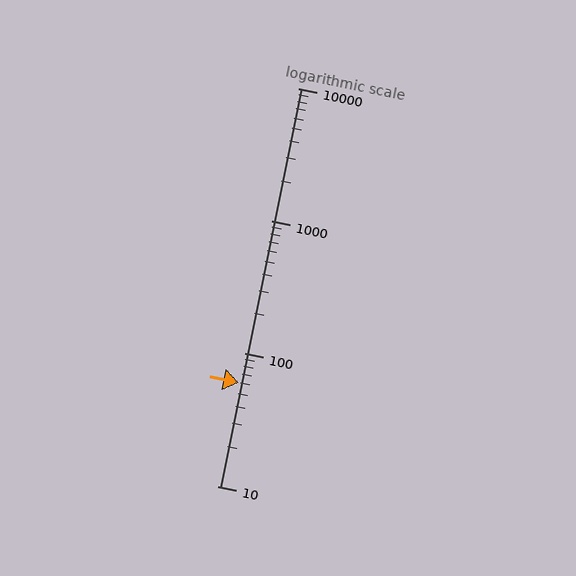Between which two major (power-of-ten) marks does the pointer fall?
The pointer is between 10 and 100.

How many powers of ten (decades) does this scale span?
The scale spans 3 decades, from 10 to 10000.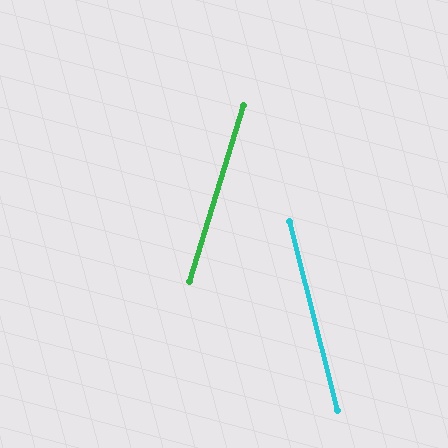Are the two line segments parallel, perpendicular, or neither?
Neither parallel nor perpendicular — they differ by about 31°.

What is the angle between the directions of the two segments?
Approximately 31 degrees.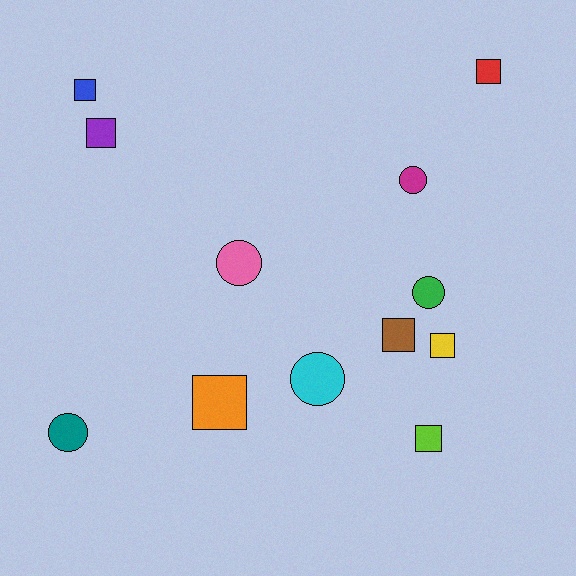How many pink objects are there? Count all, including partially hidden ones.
There is 1 pink object.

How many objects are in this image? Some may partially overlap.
There are 12 objects.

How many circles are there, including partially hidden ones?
There are 5 circles.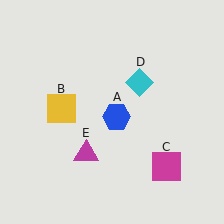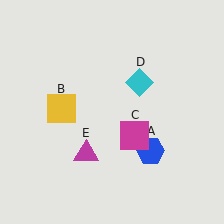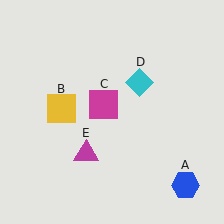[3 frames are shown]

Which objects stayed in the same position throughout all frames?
Yellow square (object B) and cyan diamond (object D) and magenta triangle (object E) remained stationary.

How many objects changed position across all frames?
2 objects changed position: blue hexagon (object A), magenta square (object C).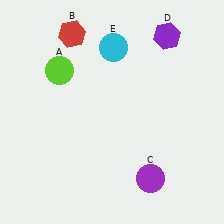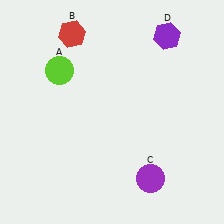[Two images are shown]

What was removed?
The cyan circle (E) was removed in Image 2.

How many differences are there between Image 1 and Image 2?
There is 1 difference between the two images.